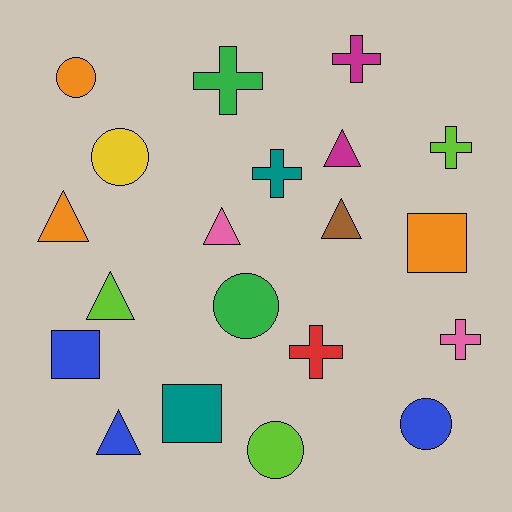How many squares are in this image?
There are 3 squares.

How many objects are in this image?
There are 20 objects.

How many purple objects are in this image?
There are no purple objects.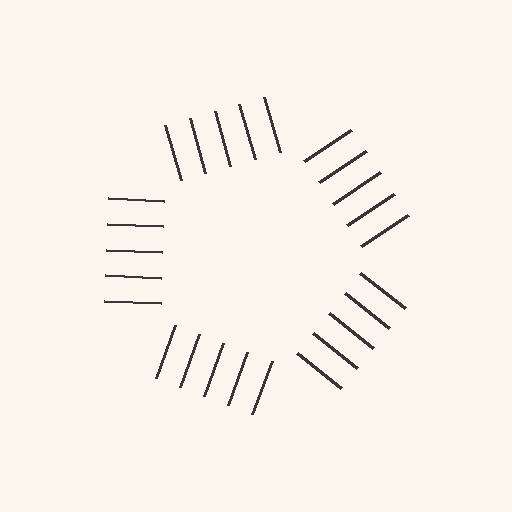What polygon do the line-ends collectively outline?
An illusory pentagon — the line segments terminate on its edges but no continuous stroke is drawn.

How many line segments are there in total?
25 — 5 along each of the 5 edges.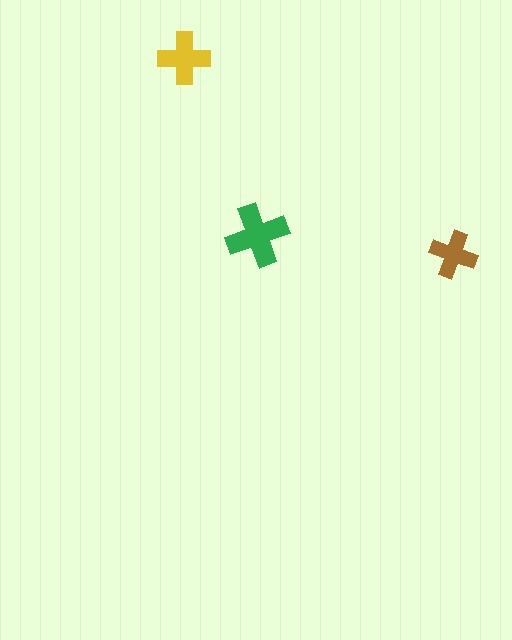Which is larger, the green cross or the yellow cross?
The green one.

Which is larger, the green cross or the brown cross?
The green one.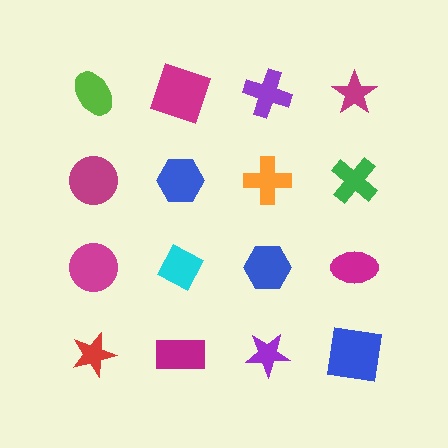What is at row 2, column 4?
A green cross.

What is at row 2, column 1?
A magenta circle.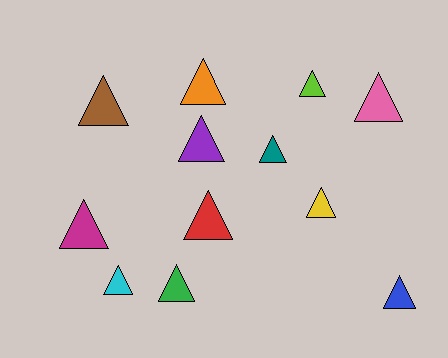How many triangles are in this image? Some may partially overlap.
There are 12 triangles.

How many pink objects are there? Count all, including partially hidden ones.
There is 1 pink object.